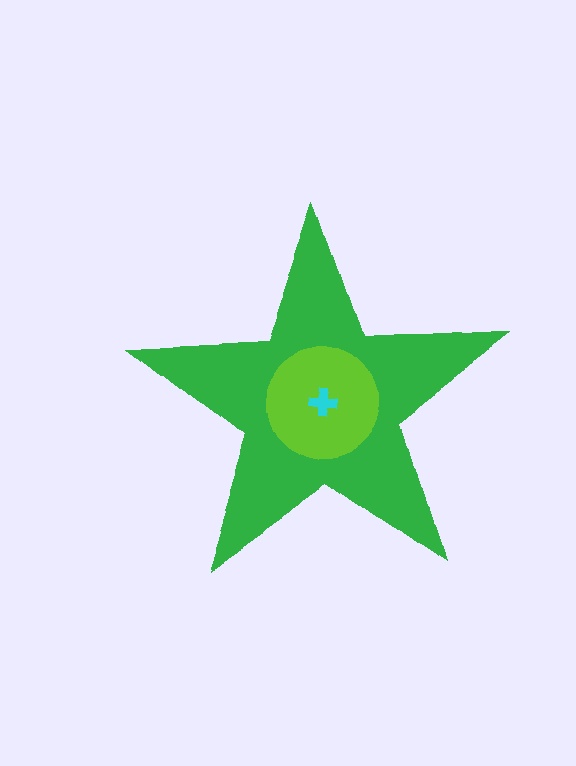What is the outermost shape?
The green star.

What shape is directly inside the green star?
The lime circle.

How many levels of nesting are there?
3.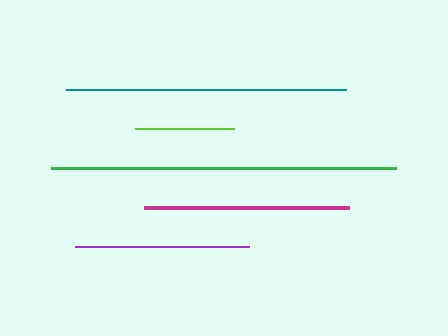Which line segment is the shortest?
The lime line is the shortest at approximately 98 pixels.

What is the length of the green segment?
The green segment is approximately 346 pixels long.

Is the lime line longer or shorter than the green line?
The green line is longer than the lime line.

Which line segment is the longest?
The green line is the longest at approximately 346 pixels.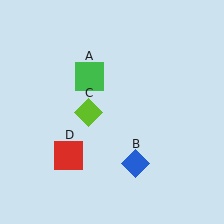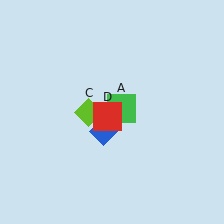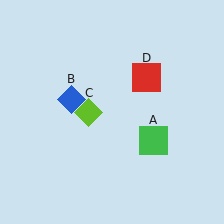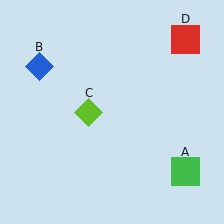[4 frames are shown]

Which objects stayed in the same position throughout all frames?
Lime diamond (object C) remained stationary.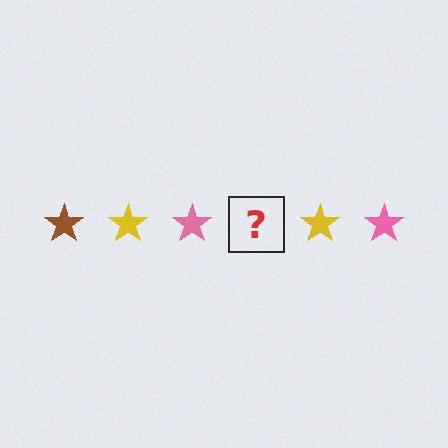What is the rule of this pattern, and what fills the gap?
The rule is that the pattern cycles through brown, yellow, pink stars. The gap should be filled with a brown star.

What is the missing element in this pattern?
The missing element is a brown star.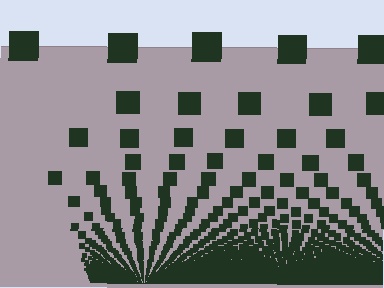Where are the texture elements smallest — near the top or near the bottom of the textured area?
Near the bottom.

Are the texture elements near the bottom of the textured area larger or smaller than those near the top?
Smaller. The gradient is inverted — elements near the bottom are smaller and denser.